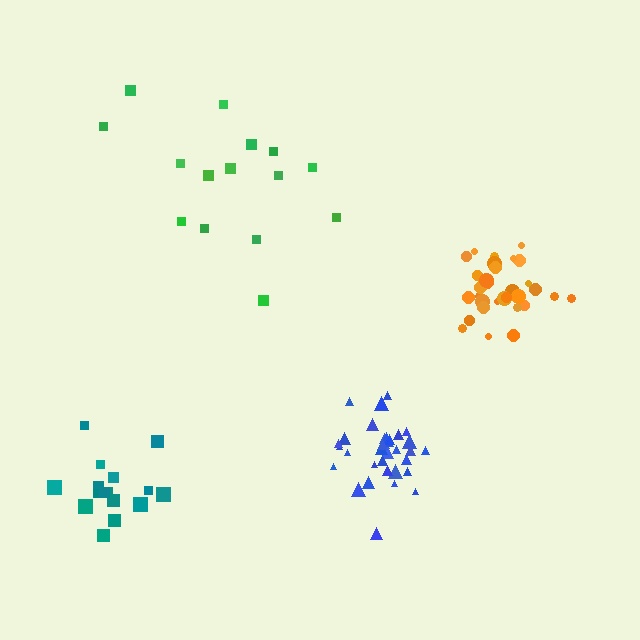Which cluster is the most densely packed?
Orange.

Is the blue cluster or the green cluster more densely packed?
Blue.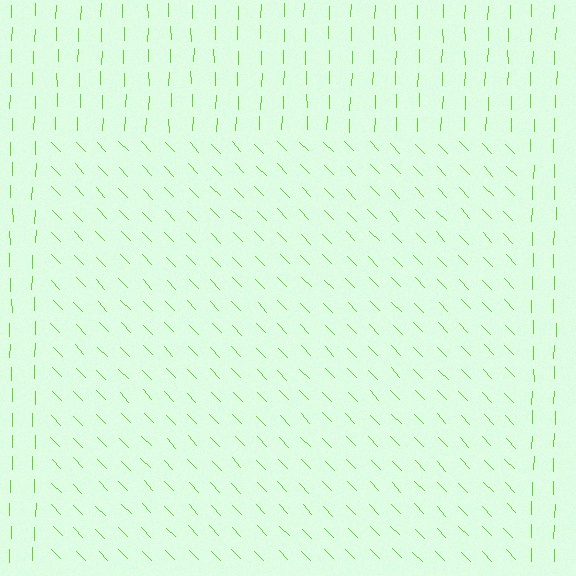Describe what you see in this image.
The image is filled with small lime line segments. A rectangle region in the image has lines oriented differently from the surrounding lines, creating a visible texture boundary.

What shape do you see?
I see a rectangle.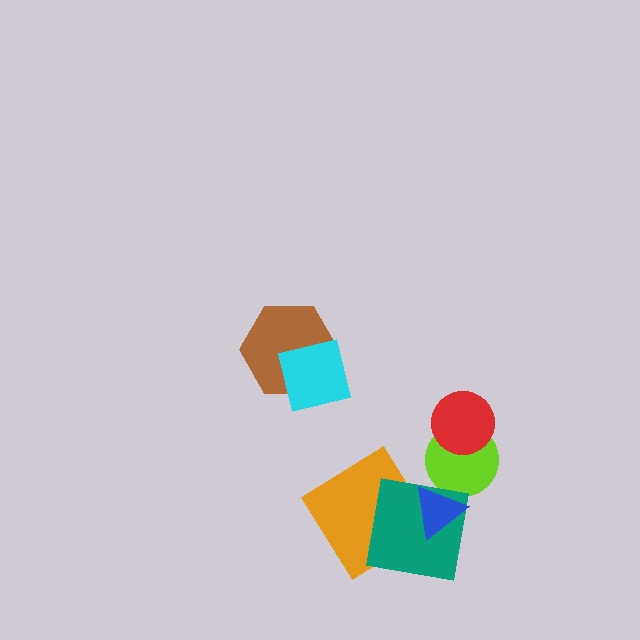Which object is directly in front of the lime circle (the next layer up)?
The red circle is directly in front of the lime circle.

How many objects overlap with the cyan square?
1 object overlaps with the cyan square.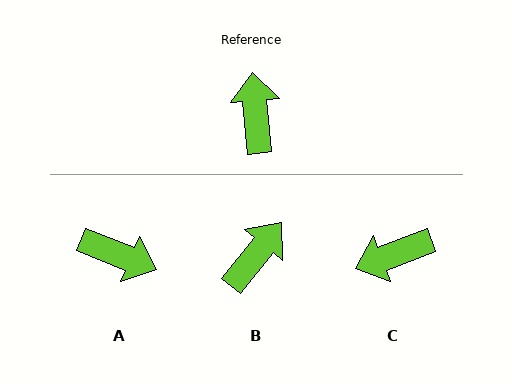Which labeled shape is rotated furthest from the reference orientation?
A, about 117 degrees away.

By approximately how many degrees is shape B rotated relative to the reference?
Approximately 44 degrees clockwise.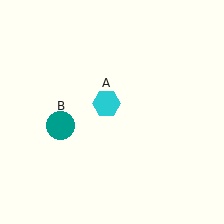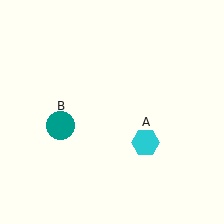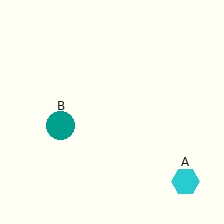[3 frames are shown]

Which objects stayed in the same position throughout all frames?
Teal circle (object B) remained stationary.